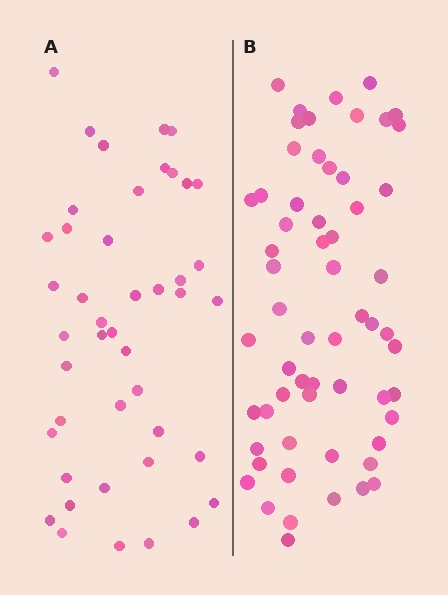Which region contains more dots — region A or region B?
Region B (the right region) has more dots.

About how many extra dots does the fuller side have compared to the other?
Region B has approximately 15 more dots than region A.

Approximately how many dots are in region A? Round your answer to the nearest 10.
About 40 dots. (The exact count is 44, which rounds to 40.)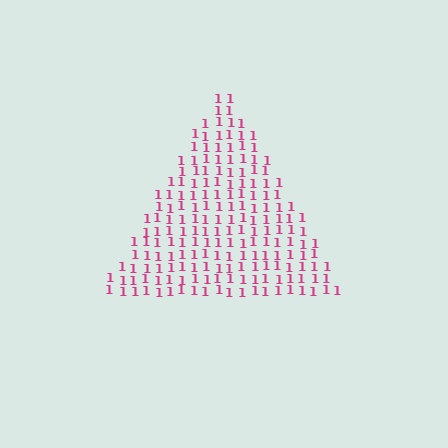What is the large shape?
The large shape is a triangle.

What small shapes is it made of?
It is made of small digit 1's.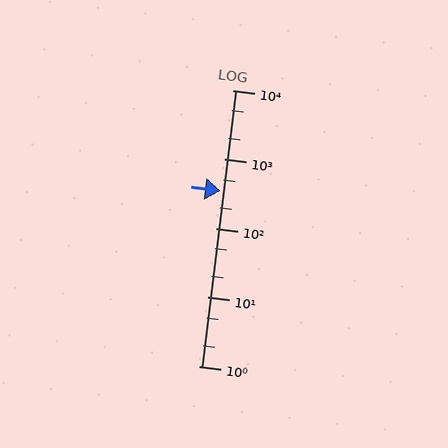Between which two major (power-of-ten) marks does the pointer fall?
The pointer is between 100 and 1000.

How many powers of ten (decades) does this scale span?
The scale spans 4 decades, from 1 to 10000.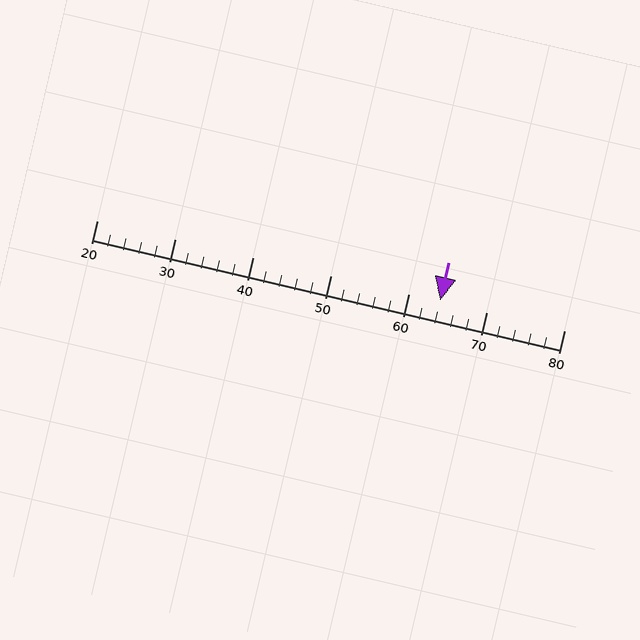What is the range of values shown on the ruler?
The ruler shows values from 20 to 80.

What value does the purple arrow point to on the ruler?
The purple arrow points to approximately 64.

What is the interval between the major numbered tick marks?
The major tick marks are spaced 10 units apart.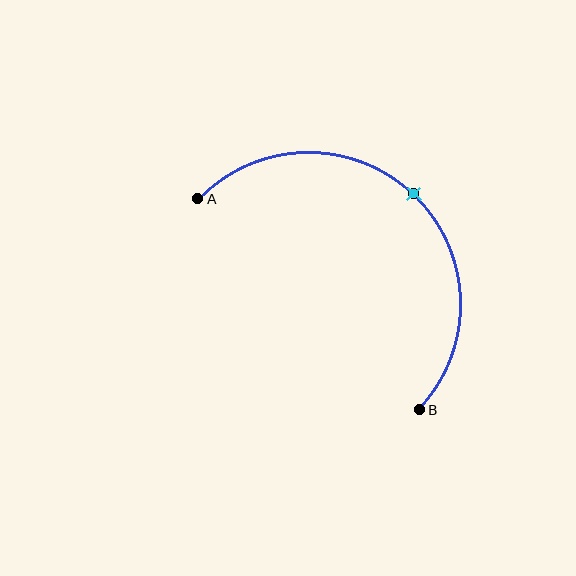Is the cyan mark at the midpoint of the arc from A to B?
Yes. The cyan mark lies on the arc at equal arc-length from both A and B — it is the arc midpoint.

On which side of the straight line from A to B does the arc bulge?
The arc bulges above and to the right of the straight line connecting A and B.